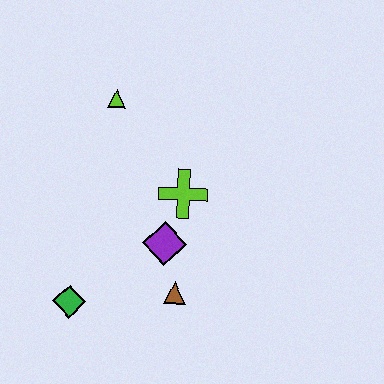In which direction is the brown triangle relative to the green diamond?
The brown triangle is to the right of the green diamond.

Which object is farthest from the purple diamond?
The lime triangle is farthest from the purple diamond.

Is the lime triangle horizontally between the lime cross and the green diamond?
Yes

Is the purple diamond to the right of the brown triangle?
No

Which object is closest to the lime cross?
The purple diamond is closest to the lime cross.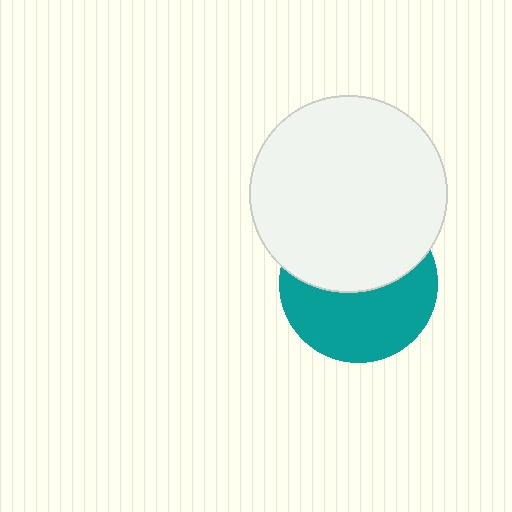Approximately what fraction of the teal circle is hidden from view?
Roughly 48% of the teal circle is hidden behind the white circle.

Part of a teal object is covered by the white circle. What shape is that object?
It is a circle.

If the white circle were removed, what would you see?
You would see the complete teal circle.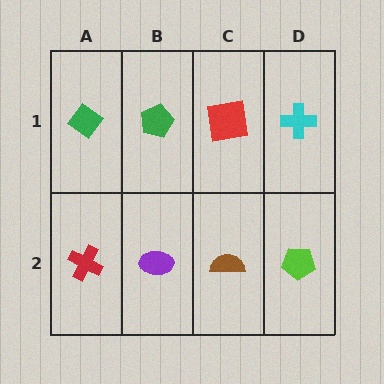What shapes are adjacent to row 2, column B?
A green pentagon (row 1, column B), a red cross (row 2, column A), a brown semicircle (row 2, column C).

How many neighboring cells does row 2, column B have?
3.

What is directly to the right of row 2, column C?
A lime pentagon.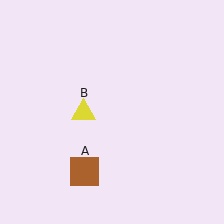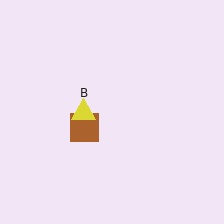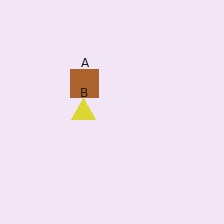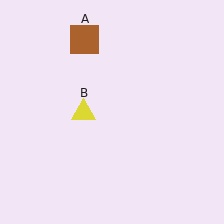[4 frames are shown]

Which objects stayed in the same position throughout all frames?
Yellow triangle (object B) remained stationary.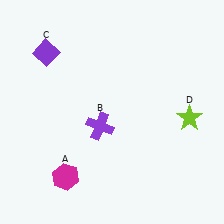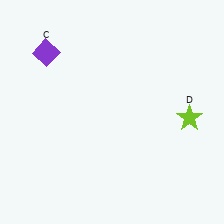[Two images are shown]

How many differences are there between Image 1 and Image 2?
There are 2 differences between the two images.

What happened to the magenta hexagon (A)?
The magenta hexagon (A) was removed in Image 2. It was in the bottom-left area of Image 1.